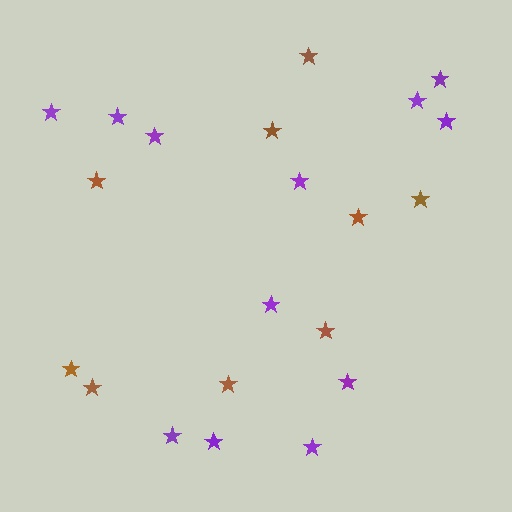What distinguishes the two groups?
There are 2 groups: one group of brown stars (9) and one group of purple stars (12).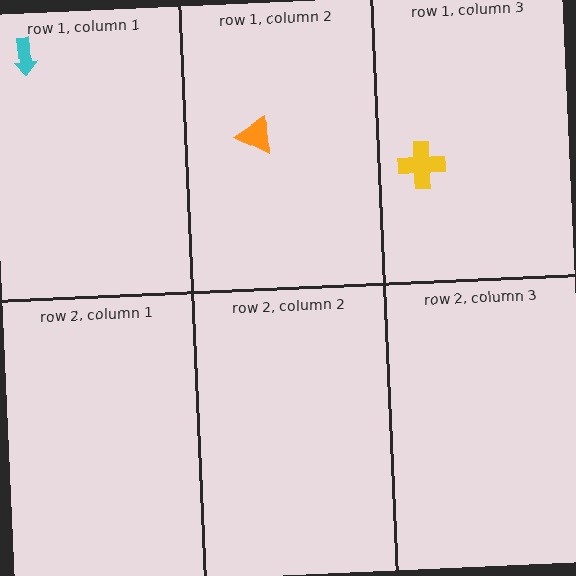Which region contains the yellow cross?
The row 1, column 3 region.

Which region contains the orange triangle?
The row 1, column 2 region.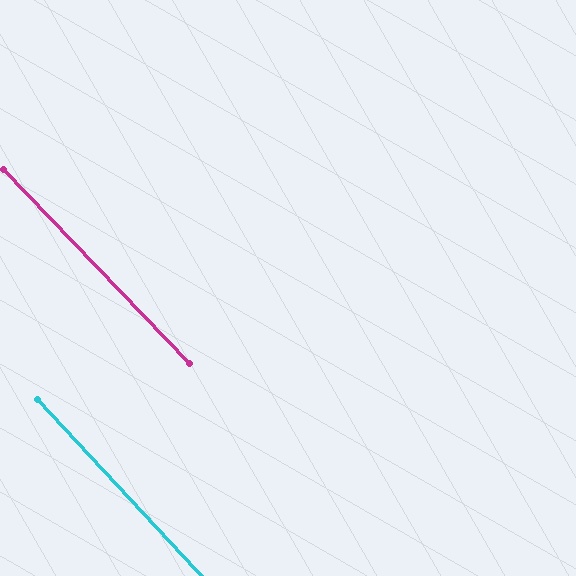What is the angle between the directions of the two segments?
Approximately 1 degree.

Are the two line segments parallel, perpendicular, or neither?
Parallel — their directions differ by only 0.7°.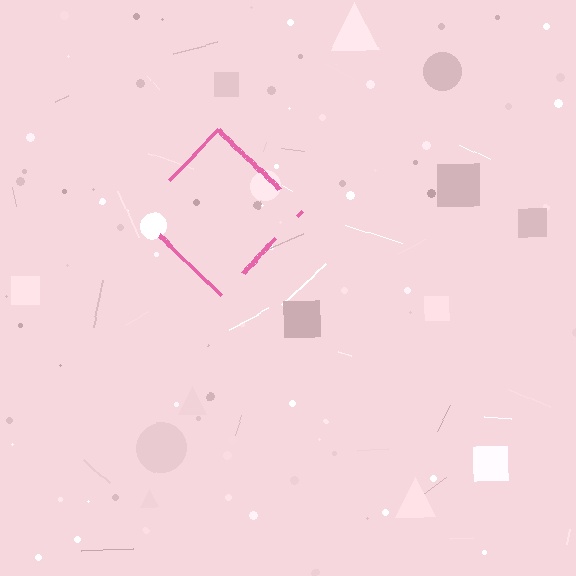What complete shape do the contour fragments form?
The contour fragments form a diamond.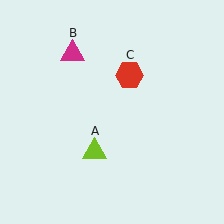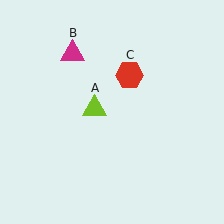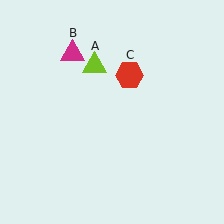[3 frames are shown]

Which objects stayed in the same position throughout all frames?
Magenta triangle (object B) and red hexagon (object C) remained stationary.